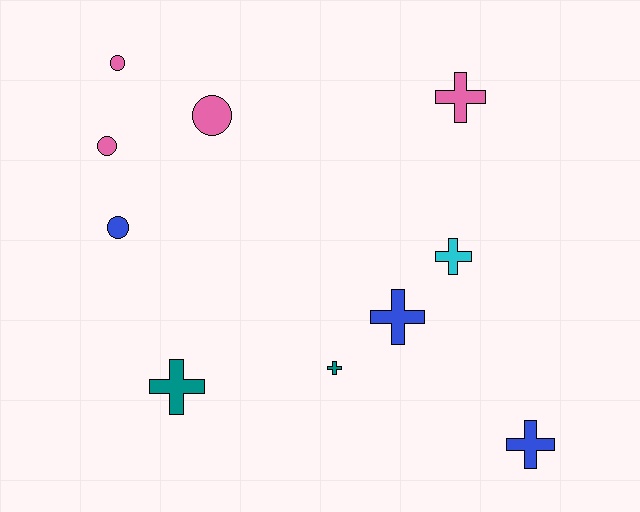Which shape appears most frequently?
Cross, with 6 objects.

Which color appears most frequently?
Pink, with 4 objects.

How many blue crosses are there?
There are 2 blue crosses.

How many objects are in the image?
There are 10 objects.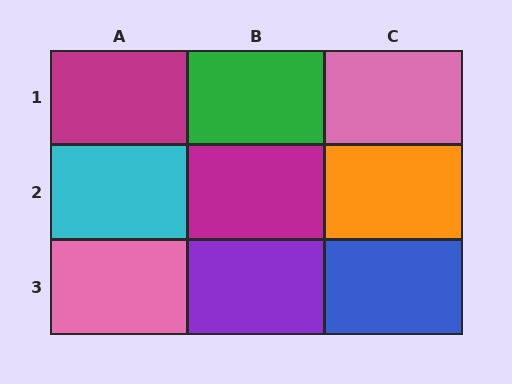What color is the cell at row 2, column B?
Magenta.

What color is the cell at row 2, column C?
Orange.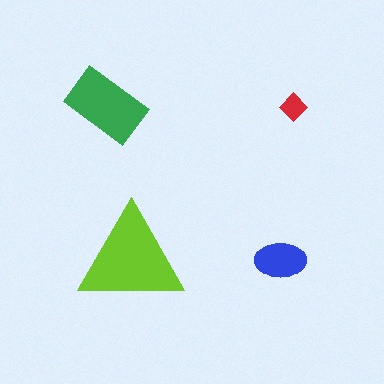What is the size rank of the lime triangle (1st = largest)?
1st.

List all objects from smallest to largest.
The red diamond, the blue ellipse, the green rectangle, the lime triangle.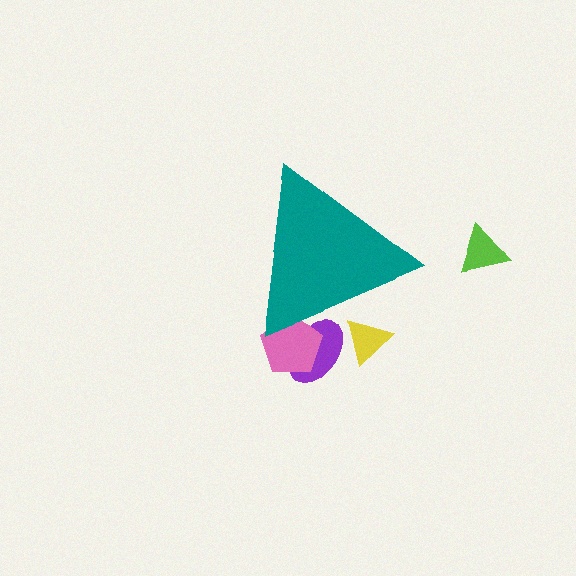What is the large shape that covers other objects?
A teal triangle.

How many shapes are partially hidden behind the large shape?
3 shapes are partially hidden.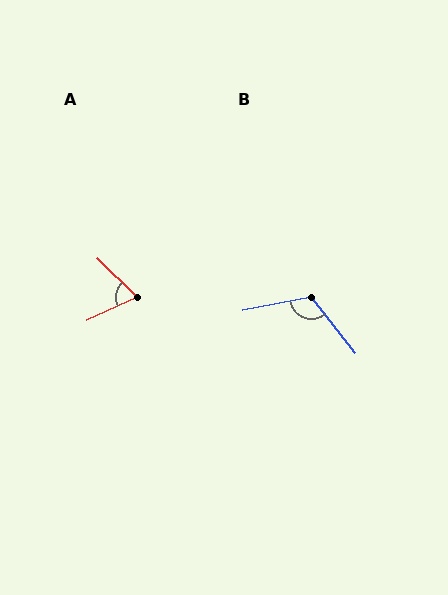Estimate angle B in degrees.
Approximately 118 degrees.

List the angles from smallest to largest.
A (69°), B (118°).